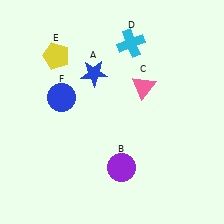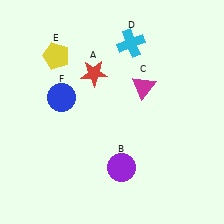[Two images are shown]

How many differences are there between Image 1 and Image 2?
There are 2 differences between the two images.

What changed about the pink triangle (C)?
In Image 1, C is pink. In Image 2, it changed to magenta.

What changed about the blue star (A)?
In Image 1, A is blue. In Image 2, it changed to red.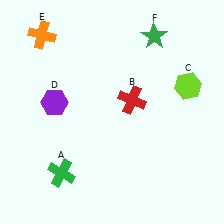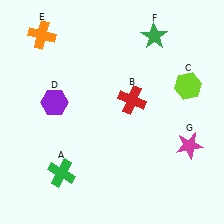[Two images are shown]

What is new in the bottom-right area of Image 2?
A magenta star (G) was added in the bottom-right area of Image 2.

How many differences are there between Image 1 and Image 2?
There is 1 difference between the two images.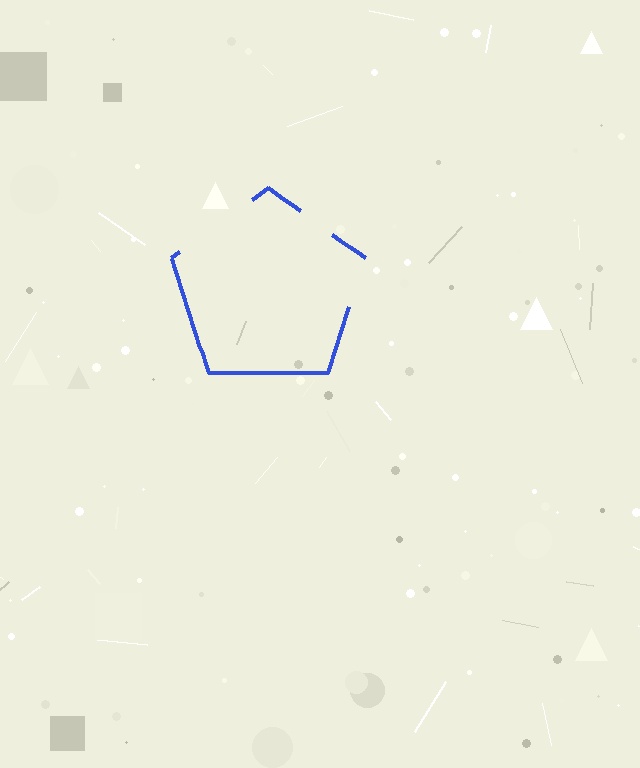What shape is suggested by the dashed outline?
The dashed outline suggests a pentagon.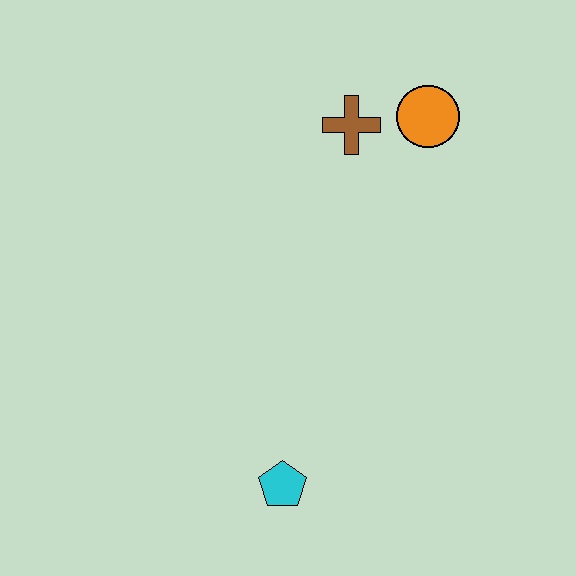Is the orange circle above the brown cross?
Yes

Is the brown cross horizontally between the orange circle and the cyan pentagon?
Yes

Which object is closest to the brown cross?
The orange circle is closest to the brown cross.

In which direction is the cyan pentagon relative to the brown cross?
The cyan pentagon is below the brown cross.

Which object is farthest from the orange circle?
The cyan pentagon is farthest from the orange circle.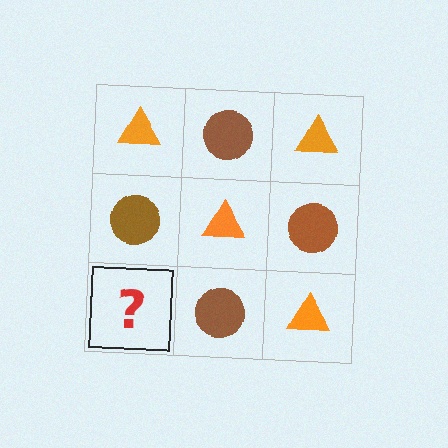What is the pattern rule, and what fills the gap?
The rule is that it alternates orange triangle and brown circle in a checkerboard pattern. The gap should be filled with an orange triangle.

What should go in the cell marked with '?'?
The missing cell should contain an orange triangle.